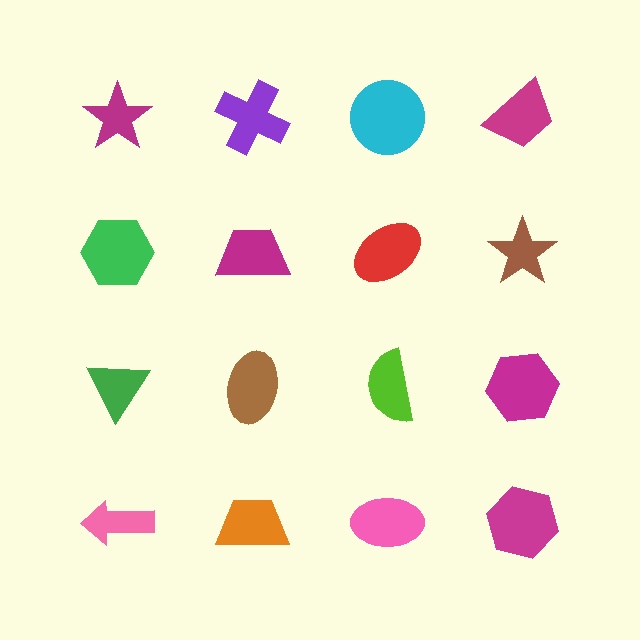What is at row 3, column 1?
A green triangle.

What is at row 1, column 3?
A cyan circle.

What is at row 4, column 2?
An orange trapezoid.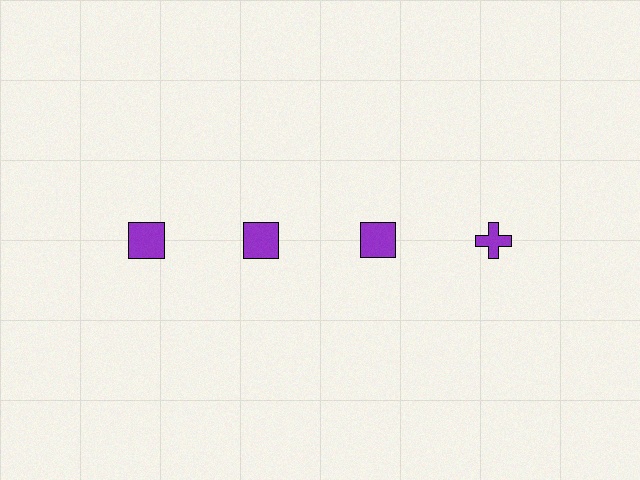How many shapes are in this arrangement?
There are 4 shapes arranged in a grid pattern.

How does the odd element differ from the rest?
It has a different shape: cross instead of square.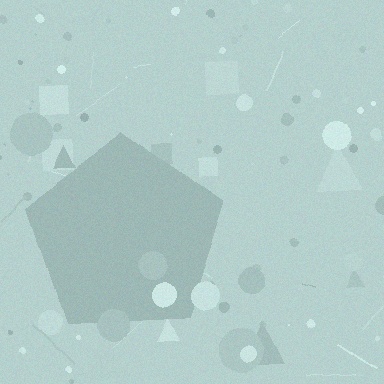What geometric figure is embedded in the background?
A pentagon is embedded in the background.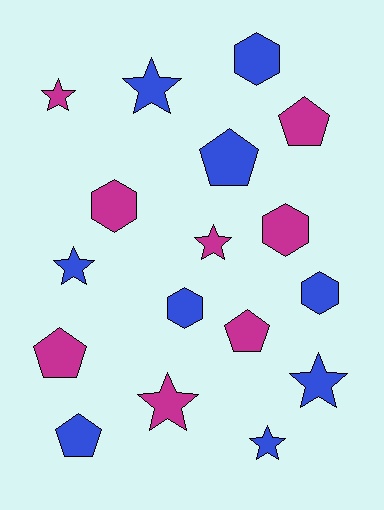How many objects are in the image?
There are 17 objects.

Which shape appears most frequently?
Star, with 7 objects.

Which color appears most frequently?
Blue, with 9 objects.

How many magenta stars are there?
There are 3 magenta stars.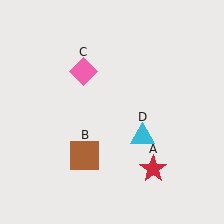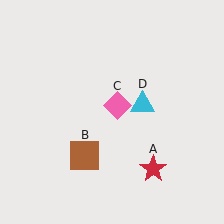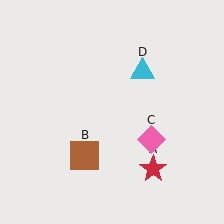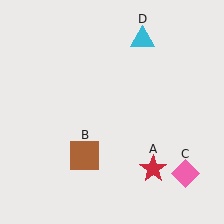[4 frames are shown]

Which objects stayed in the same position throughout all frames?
Red star (object A) and brown square (object B) remained stationary.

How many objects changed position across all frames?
2 objects changed position: pink diamond (object C), cyan triangle (object D).